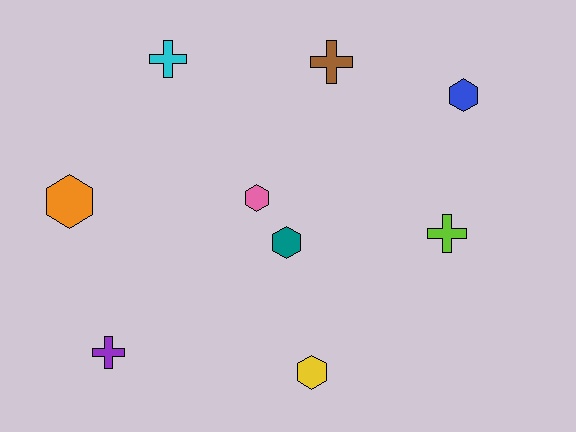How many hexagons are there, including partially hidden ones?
There are 5 hexagons.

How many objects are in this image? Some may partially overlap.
There are 9 objects.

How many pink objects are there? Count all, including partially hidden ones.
There is 1 pink object.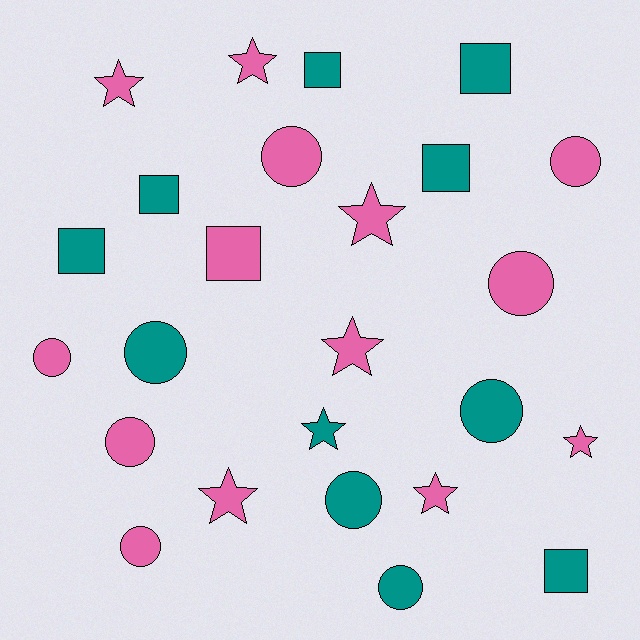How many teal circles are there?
There are 4 teal circles.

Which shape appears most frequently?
Circle, with 10 objects.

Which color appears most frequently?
Pink, with 14 objects.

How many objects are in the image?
There are 25 objects.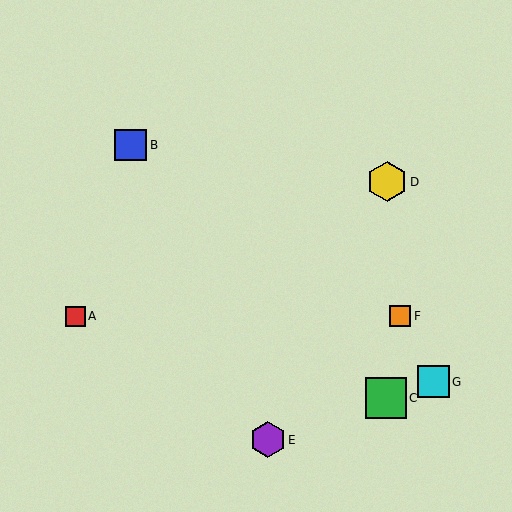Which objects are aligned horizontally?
Objects A, F are aligned horizontally.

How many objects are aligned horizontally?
2 objects (A, F) are aligned horizontally.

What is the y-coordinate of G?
Object G is at y≈382.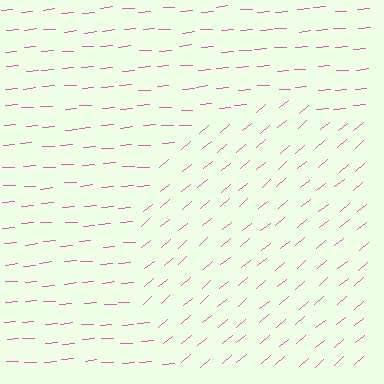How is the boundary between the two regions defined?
The boundary is defined purely by a change in line orientation (approximately 36 degrees difference). All lines are the same color and thickness.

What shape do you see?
I see a circle.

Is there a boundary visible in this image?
Yes, there is a texture boundary formed by a change in line orientation.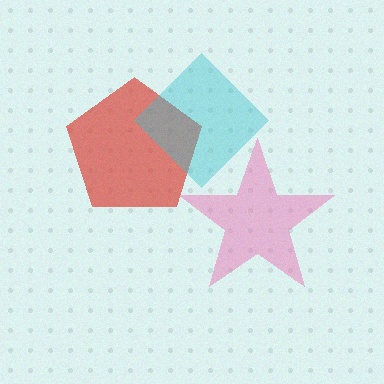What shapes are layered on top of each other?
The layered shapes are: a pink star, a red pentagon, a cyan diamond.